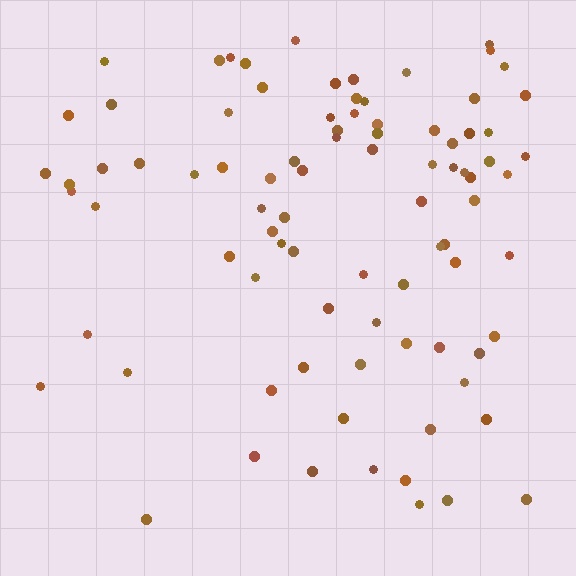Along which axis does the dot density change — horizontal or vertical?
Vertical.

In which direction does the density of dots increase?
From bottom to top, with the top side densest.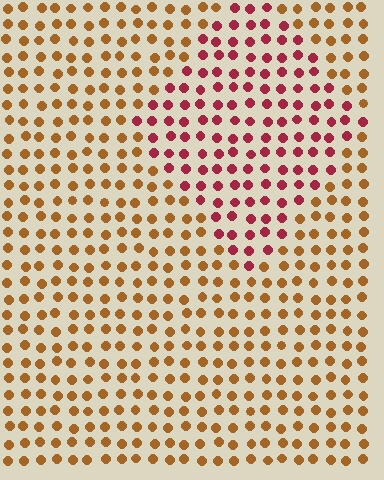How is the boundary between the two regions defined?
The boundary is defined purely by a slight shift in hue (about 45 degrees). Spacing, size, and orientation are identical on both sides.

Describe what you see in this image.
The image is filled with small brown elements in a uniform arrangement. A diamond-shaped region is visible where the elements are tinted to a slightly different hue, forming a subtle color boundary.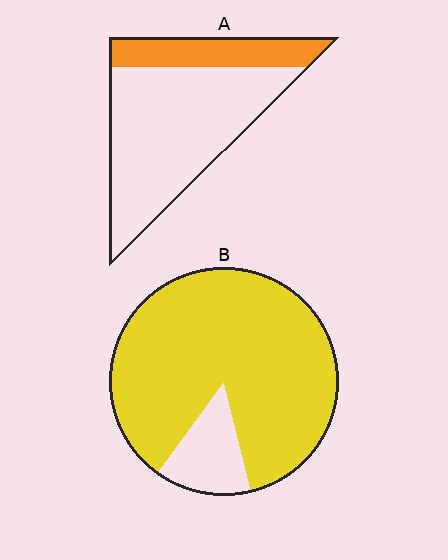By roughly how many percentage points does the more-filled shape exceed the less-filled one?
By roughly 60 percentage points (B over A).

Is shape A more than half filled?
No.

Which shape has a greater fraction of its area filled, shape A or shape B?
Shape B.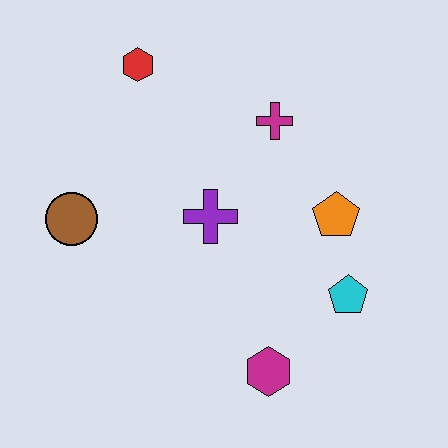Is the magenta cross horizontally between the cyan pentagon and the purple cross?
Yes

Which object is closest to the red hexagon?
The magenta cross is closest to the red hexagon.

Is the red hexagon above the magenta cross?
Yes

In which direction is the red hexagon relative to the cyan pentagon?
The red hexagon is above the cyan pentagon.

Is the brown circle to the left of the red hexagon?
Yes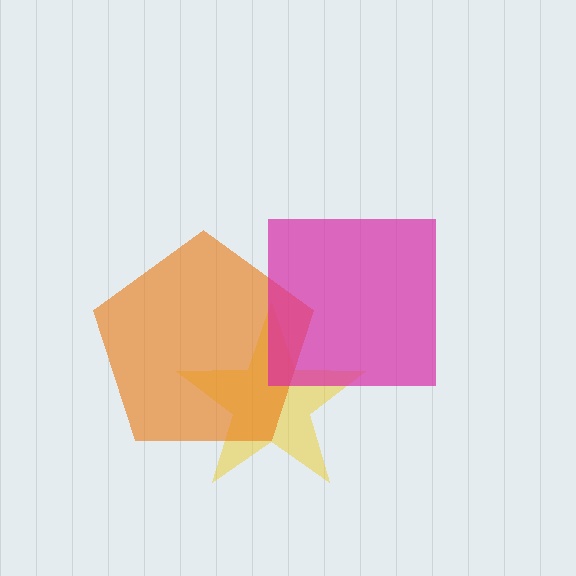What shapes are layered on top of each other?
The layered shapes are: a yellow star, an orange pentagon, a magenta square.